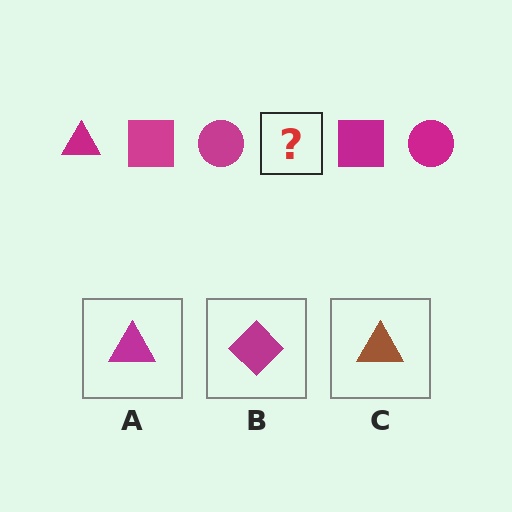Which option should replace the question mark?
Option A.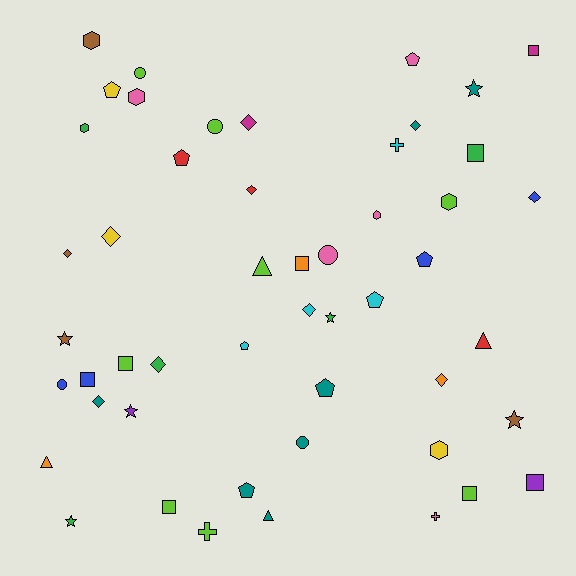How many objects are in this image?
There are 50 objects.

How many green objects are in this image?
There are 5 green objects.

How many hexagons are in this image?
There are 6 hexagons.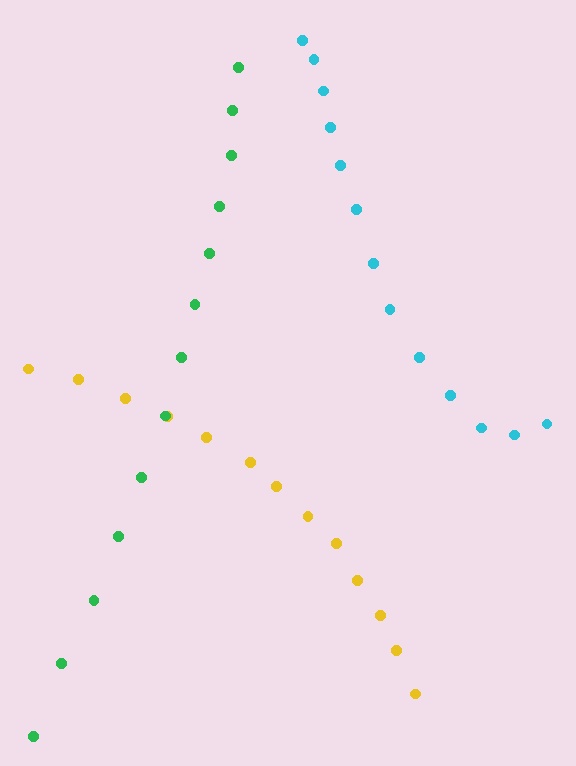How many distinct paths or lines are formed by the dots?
There are 3 distinct paths.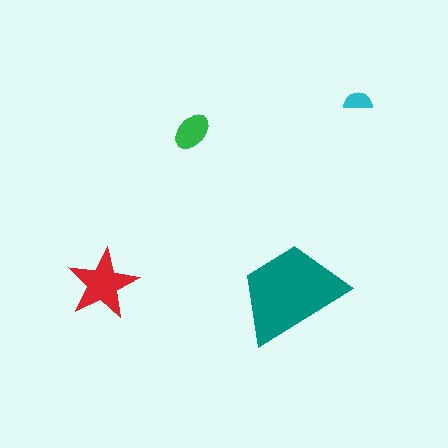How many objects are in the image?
There are 4 objects in the image.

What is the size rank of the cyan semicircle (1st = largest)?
4th.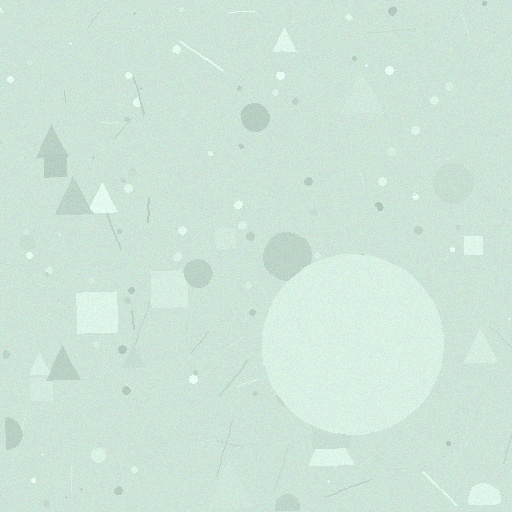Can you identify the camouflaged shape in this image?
The camouflaged shape is a circle.